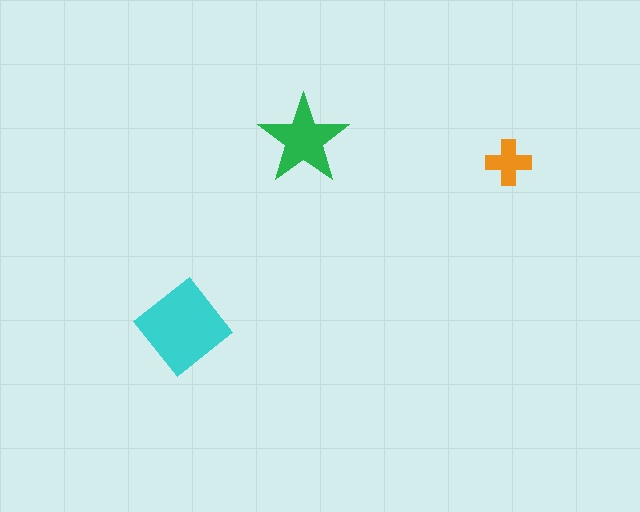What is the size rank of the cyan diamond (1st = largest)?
1st.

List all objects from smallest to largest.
The orange cross, the green star, the cyan diamond.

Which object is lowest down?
The cyan diamond is bottommost.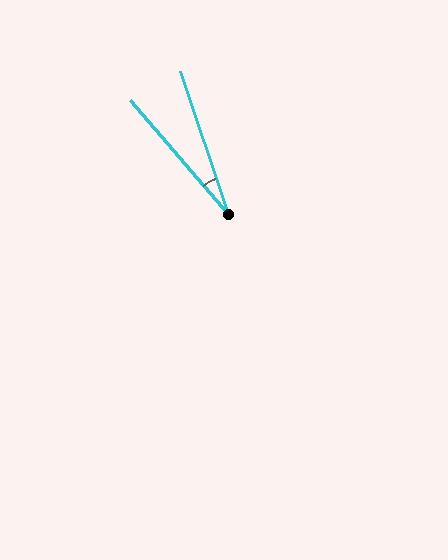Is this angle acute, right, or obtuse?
It is acute.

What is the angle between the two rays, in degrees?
Approximately 22 degrees.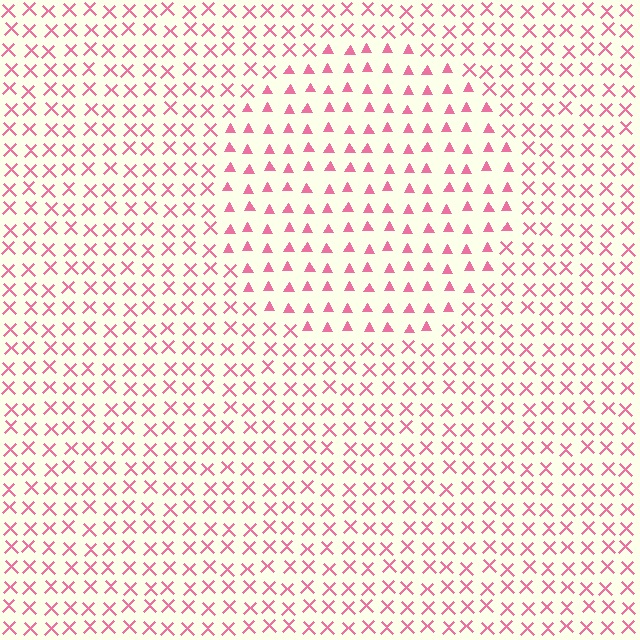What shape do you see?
I see a circle.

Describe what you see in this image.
The image is filled with small pink elements arranged in a uniform grid. A circle-shaped region contains triangles, while the surrounding area contains X marks. The boundary is defined purely by the change in element shape.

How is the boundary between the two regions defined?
The boundary is defined by a change in element shape: triangles inside vs. X marks outside. All elements share the same color and spacing.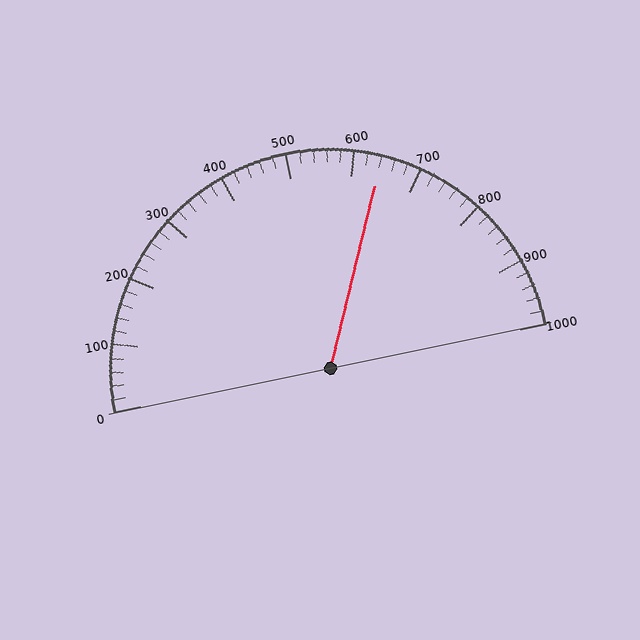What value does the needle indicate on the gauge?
The needle indicates approximately 640.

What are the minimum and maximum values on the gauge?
The gauge ranges from 0 to 1000.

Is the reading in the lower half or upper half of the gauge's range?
The reading is in the upper half of the range (0 to 1000).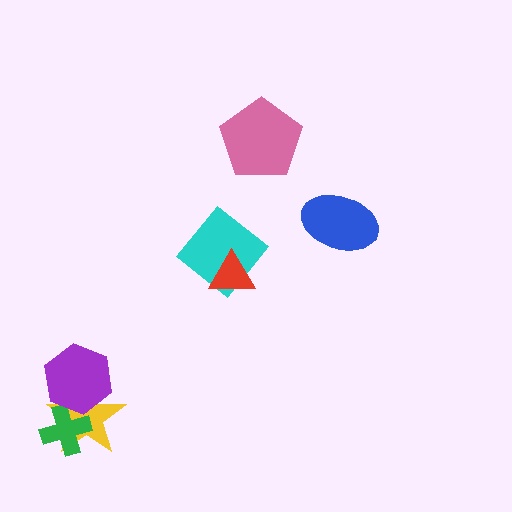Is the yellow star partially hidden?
Yes, it is partially covered by another shape.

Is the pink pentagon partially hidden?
No, no other shape covers it.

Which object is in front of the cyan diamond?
The red triangle is in front of the cyan diamond.